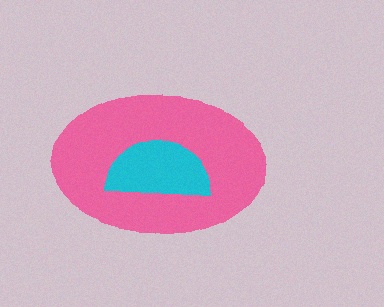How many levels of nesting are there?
2.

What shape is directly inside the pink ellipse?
The cyan semicircle.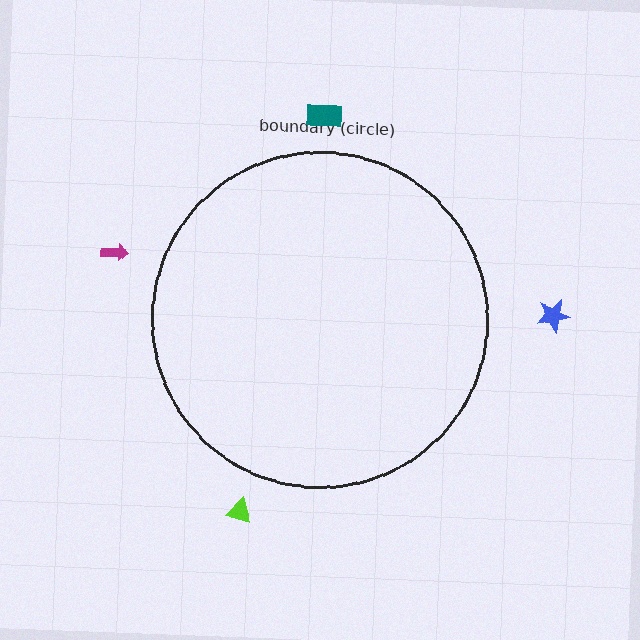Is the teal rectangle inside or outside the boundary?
Outside.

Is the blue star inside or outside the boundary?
Outside.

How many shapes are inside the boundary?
0 inside, 4 outside.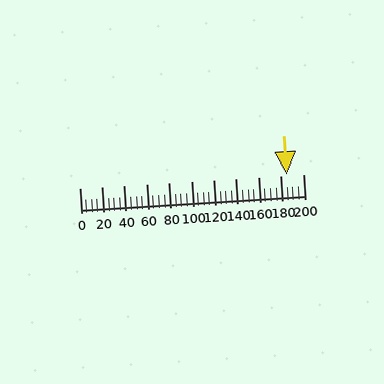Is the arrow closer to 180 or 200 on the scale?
The arrow is closer to 180.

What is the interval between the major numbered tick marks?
The major tick marks are spaced 20 units apart.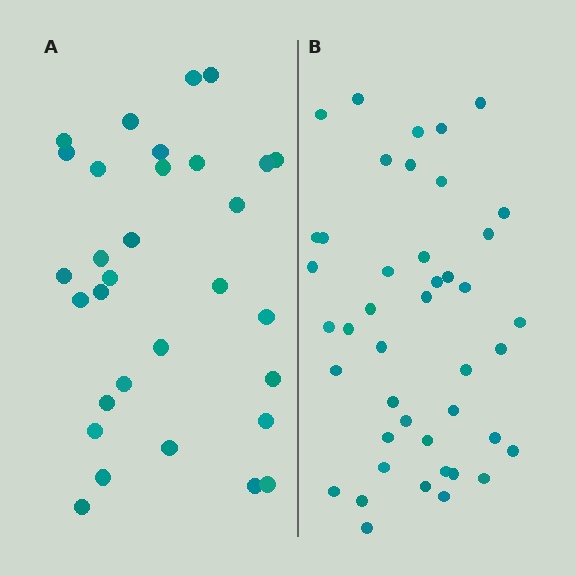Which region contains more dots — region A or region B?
Region B (the right region) has more dots.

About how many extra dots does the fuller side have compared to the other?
Region B has roughly 12 or so more dots than region A.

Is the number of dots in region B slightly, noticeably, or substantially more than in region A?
Region B has noticeably more, but not dramatically so. The ratio is roughly 1.4 to 1.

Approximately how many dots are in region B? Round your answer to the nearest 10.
About 40 dots. (The exact count is 43, which rounds to 40.)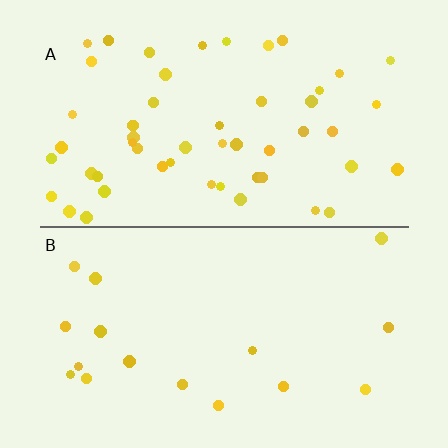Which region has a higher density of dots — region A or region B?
A (the top).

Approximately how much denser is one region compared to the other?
Approximately 3.1× — region A over region B.